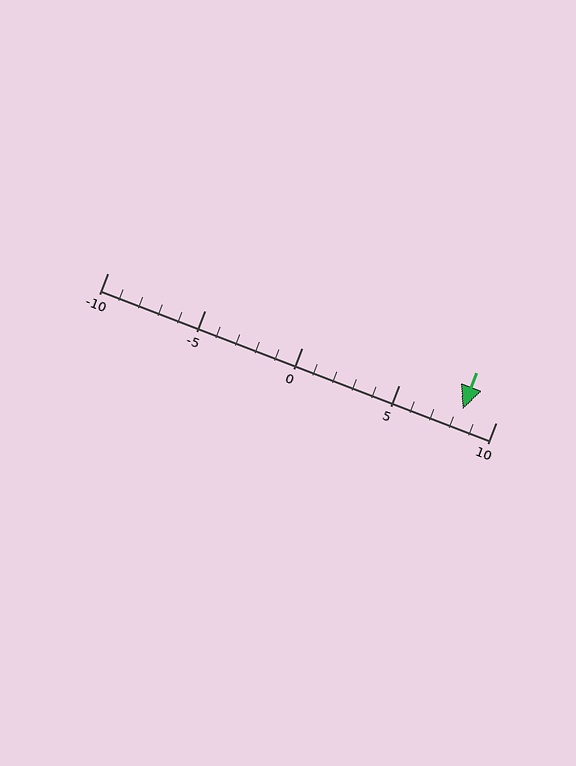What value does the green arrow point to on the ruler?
The green arrow points to approximately 8.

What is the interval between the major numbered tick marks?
The major tick marks are spaced 5 units apart.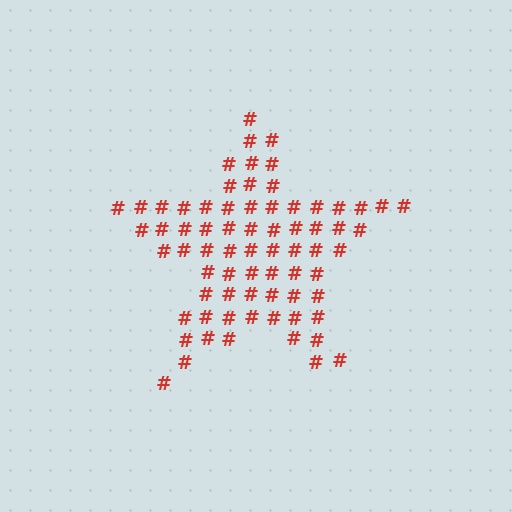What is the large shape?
The large shape is a star.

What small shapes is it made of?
It is made of small hash symbols.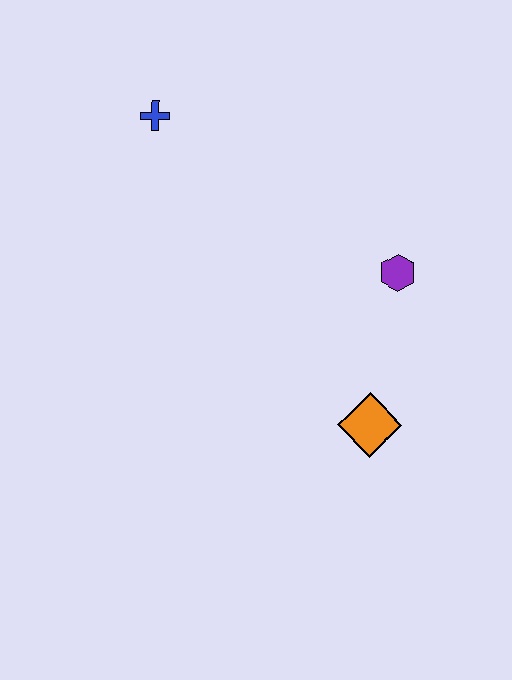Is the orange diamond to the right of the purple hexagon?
No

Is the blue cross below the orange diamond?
No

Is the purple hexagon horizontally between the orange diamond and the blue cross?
No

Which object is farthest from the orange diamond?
The blue cross is farthest from the orange diamond.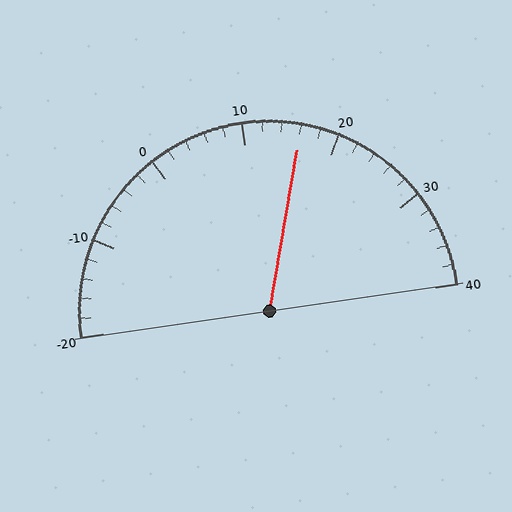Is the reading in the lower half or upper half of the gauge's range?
The reading is in the upper half of the range (-20 to 40).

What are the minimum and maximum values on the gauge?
The gauge ranges from -20 to 40.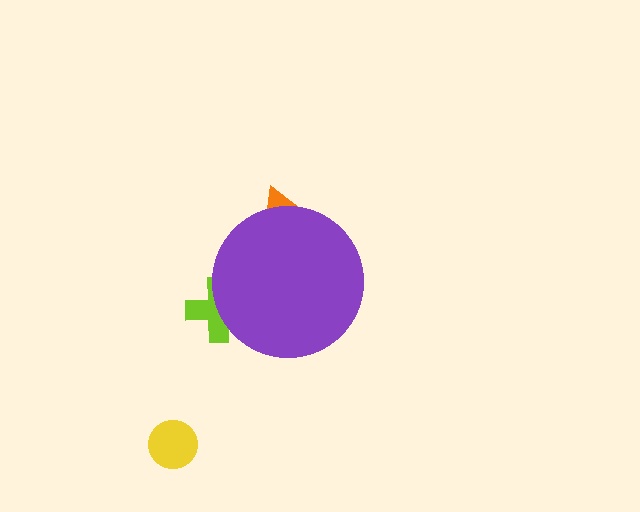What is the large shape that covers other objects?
A purple circle.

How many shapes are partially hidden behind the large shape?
2 shapes are partially hidden.